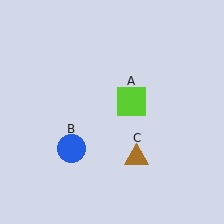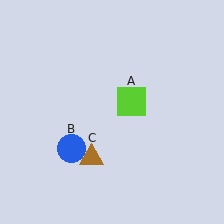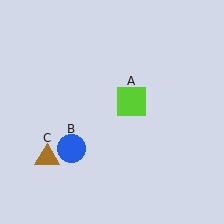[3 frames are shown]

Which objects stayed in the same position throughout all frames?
Lime square (object A) and blue circle (object B) remained stationary.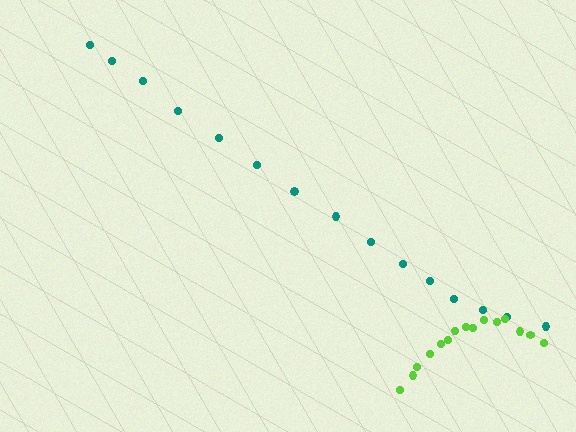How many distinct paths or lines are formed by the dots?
There are 2 distinct paths.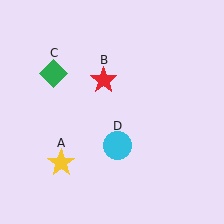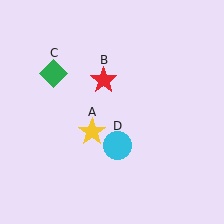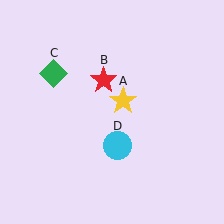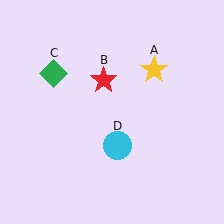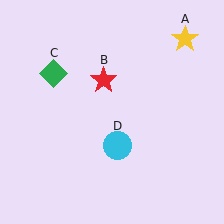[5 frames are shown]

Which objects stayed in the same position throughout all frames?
Red star (object B) and green diamond (object C) and cyan circle (object D) remained stationary.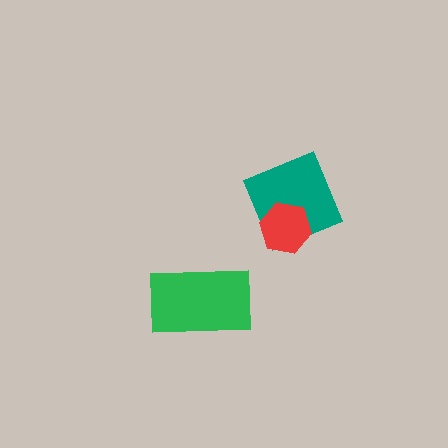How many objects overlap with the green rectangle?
0 objects overlap with the green rectangle.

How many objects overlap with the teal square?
1 object overlaps with the teal square.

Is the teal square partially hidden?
Yes, it is partially covered by another shape.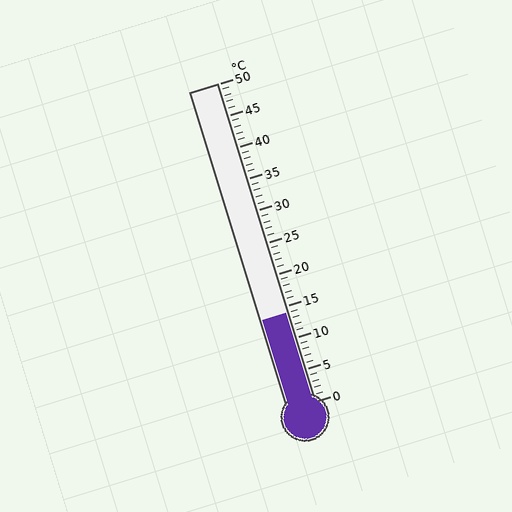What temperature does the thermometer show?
The thermometer shows approximately 14°C.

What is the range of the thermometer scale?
The thermometer scale ranges from 0°C to 50°C.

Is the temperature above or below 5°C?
The temperature is above 5°C.